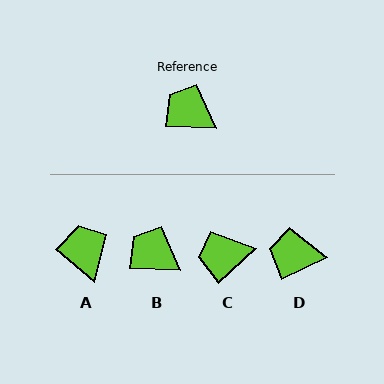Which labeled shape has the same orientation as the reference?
B.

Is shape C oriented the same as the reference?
No, it is off by about 45 degrees.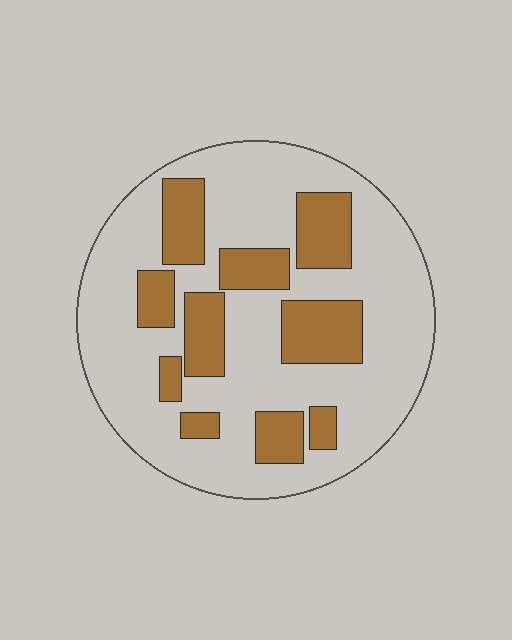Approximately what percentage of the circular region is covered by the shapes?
Approximately 25%.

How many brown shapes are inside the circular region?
10.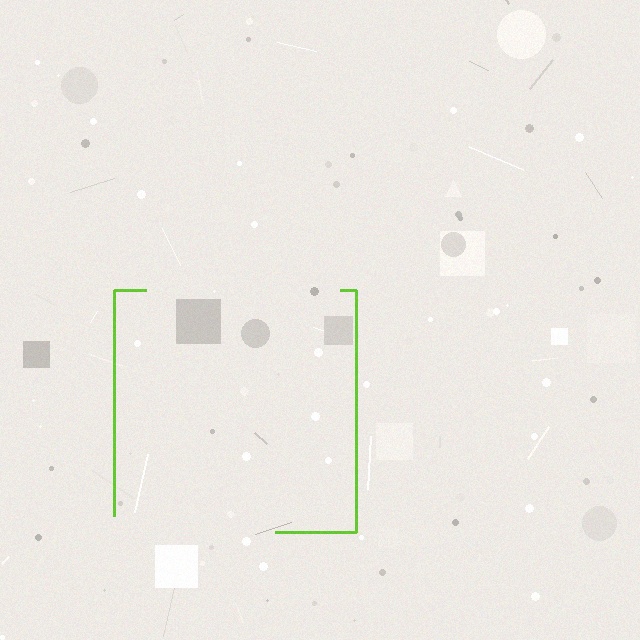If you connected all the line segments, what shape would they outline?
They would outline a square.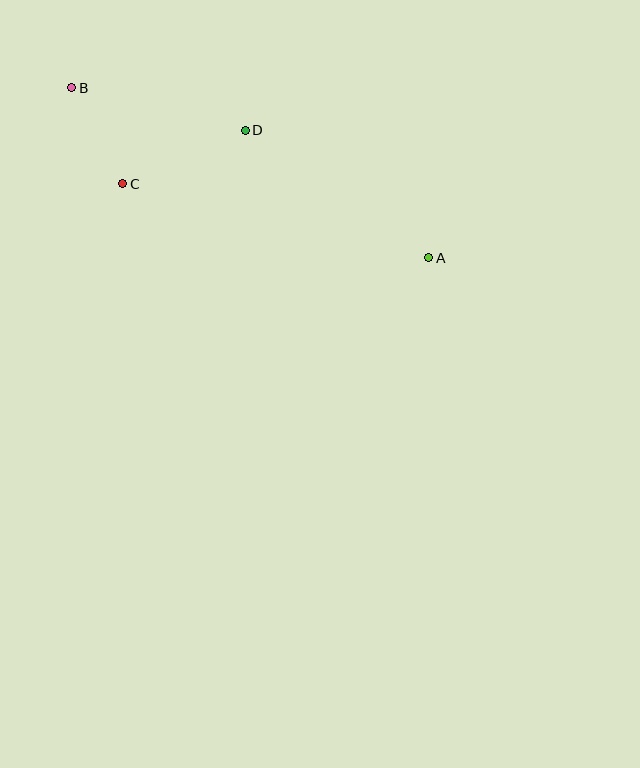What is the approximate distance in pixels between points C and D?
The distance between C and D is approximately 134 pixels.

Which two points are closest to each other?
Points B and C are closest to each other.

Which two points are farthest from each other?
Points A and B are farthest from each other.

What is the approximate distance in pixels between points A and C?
The distance between A and C is approximately 315 pixels.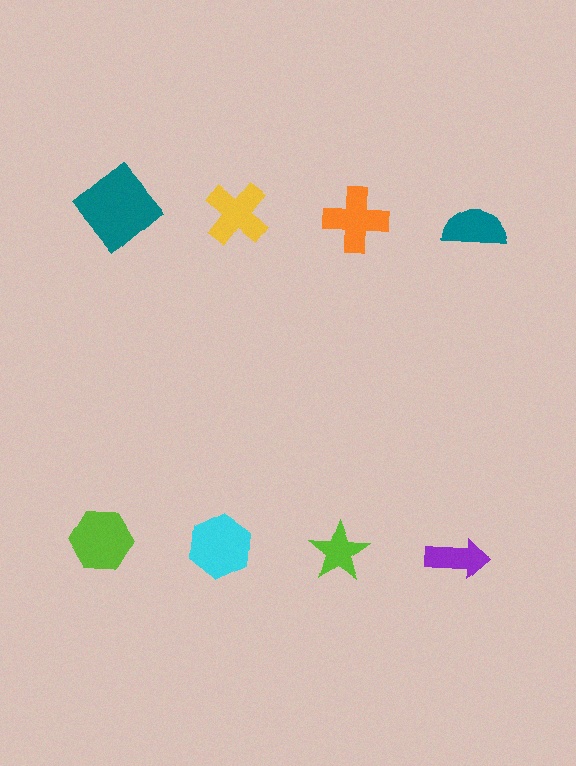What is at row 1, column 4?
A teal semicircle.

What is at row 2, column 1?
A lime hexagon.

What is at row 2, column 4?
A purple arrow.